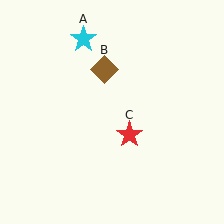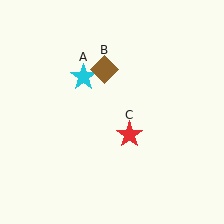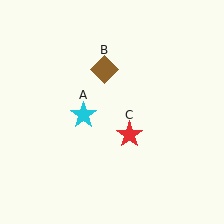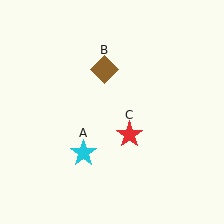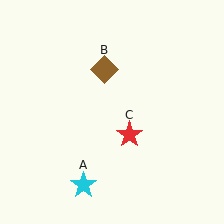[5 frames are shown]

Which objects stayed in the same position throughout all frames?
Brown diamond (object B) and red star (object C) remained stationary.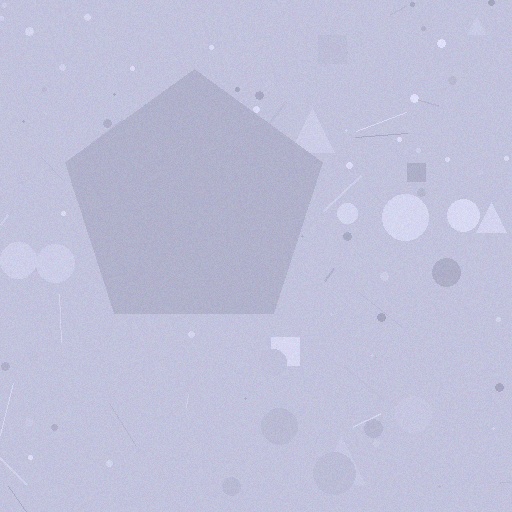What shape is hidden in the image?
A pentagon is hidden in the image.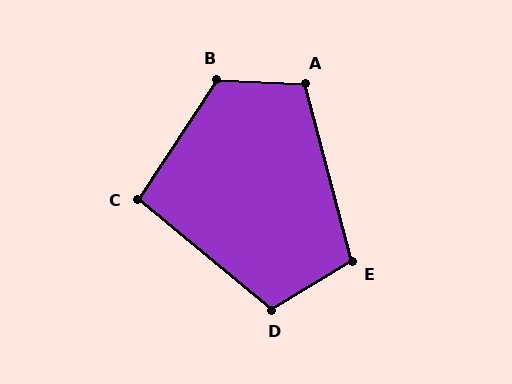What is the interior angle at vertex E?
Approximately 106 degrees (obtuse).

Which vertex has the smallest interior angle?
C, at approximately 96 degrees.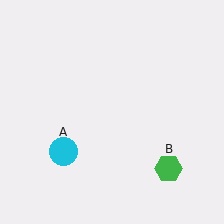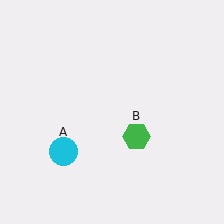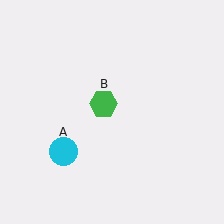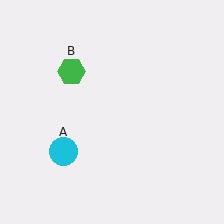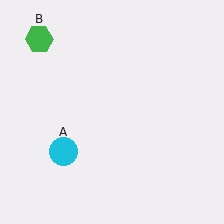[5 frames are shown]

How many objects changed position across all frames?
1 object changed position: green hexagon (object B).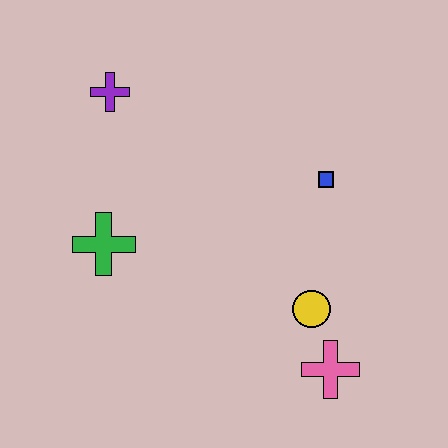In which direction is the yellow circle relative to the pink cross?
The yellow circle is above the pink cross.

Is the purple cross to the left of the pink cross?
Yes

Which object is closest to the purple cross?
The green cross is closest to the purple cross.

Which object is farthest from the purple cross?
The pink cross is farthest from the purple cross.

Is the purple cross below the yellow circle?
No